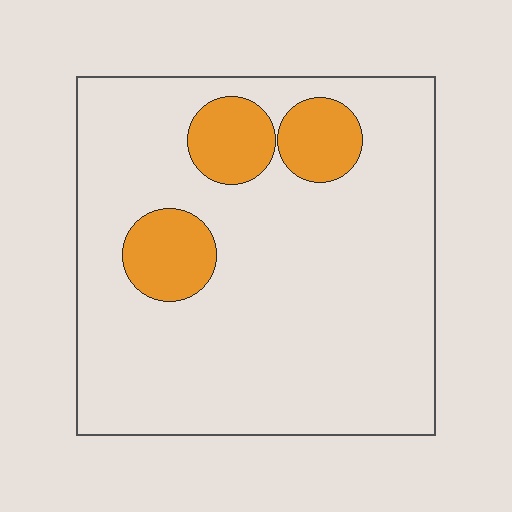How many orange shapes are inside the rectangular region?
3.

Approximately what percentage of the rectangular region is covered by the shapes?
Approximately 15%.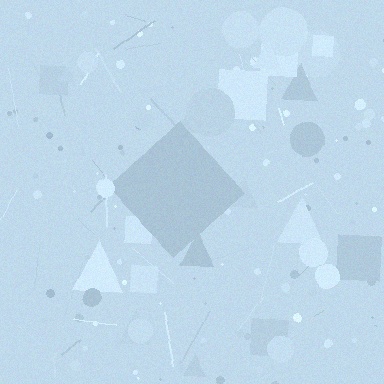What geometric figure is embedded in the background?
A diamond is embedded in the background.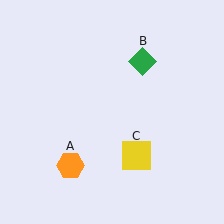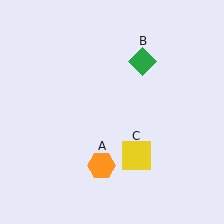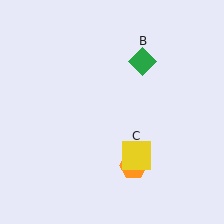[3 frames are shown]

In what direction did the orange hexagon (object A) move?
The orange hexagon (object A) moved right.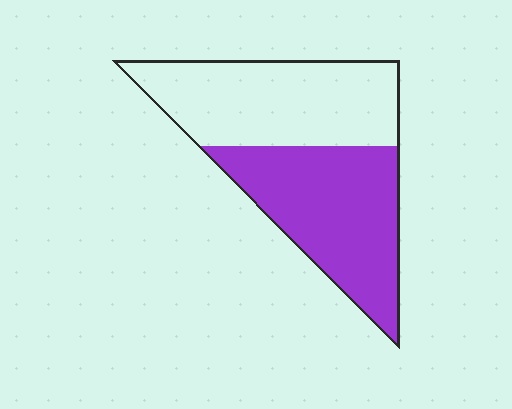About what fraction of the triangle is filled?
About one half (1/2).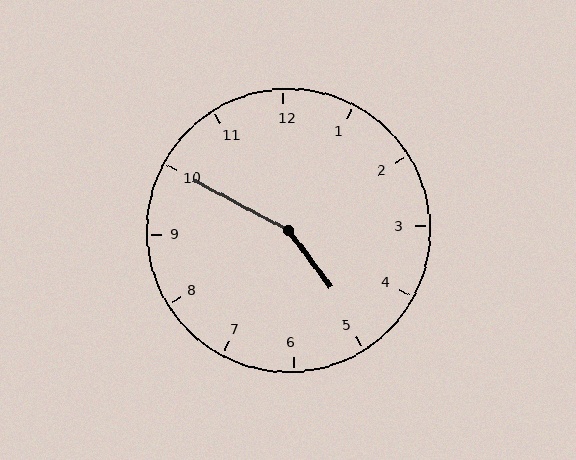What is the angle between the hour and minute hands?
Approximately 155 degrees.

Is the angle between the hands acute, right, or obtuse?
It is obtuse.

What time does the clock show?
4:50.